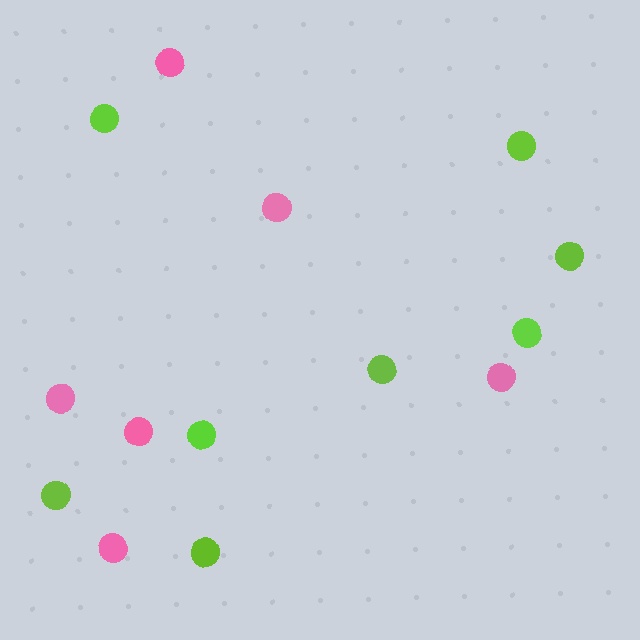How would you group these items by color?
There are 2 groups: one group of lime circles (8) and one group of pink circles (6).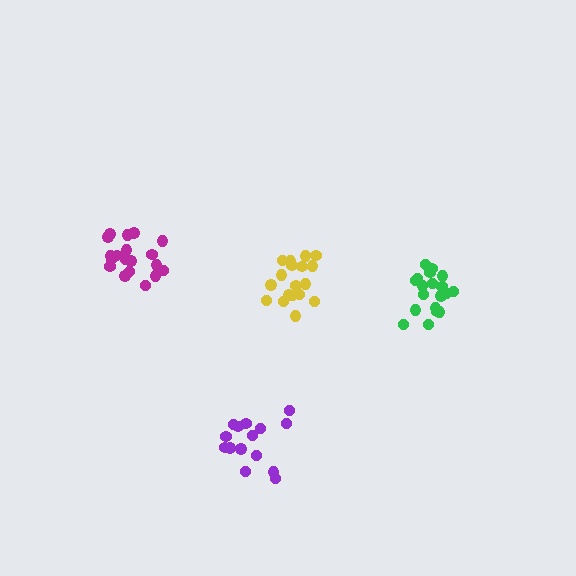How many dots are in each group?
Group 1: 19 dots, Group 2: 18 dots, Group 3: 19 dots, Group 4: 15 dots (71 total).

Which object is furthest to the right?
The green cluster is rightmost.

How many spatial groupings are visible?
There are 4 spatial groupings.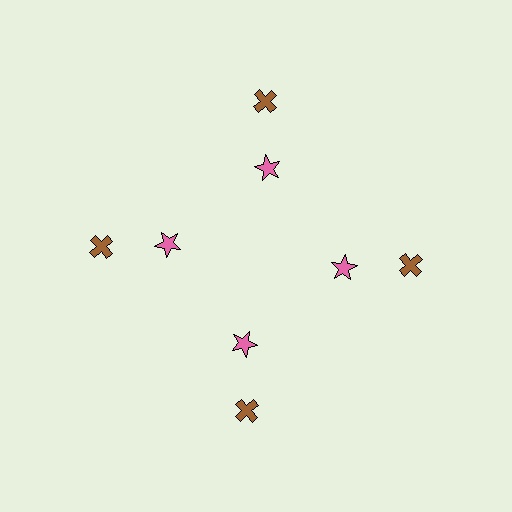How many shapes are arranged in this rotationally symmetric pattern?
There are 8 shapes, arranged in 4 groups of 2.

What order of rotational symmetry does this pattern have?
This pattern has 4-fold rotational symmetry.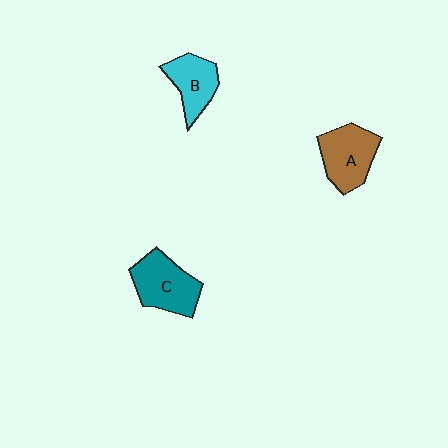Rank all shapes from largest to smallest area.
From largest to smallest: C (teal), A (brown), B (cyan).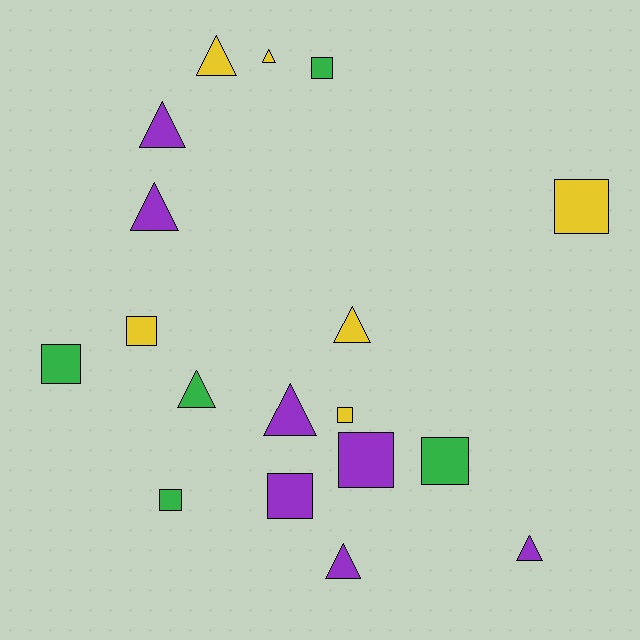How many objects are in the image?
There are 18 objects.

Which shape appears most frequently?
Triangle, with 9 objects.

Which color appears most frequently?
Purple, with 7 objects.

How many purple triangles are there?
There are 5 purple triangles.